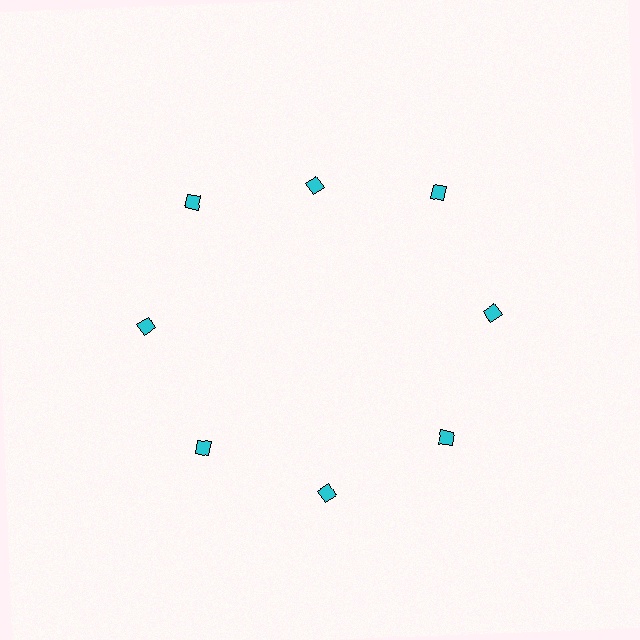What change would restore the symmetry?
The symmetry would be restored by moving it outward, back onto the ring so that all 8 diamonds sit at equal angles and equal distance from the center.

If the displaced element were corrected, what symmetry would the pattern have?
It would have 8-fold rotational symmetry — the pattern would map onto itself every 45 degrees.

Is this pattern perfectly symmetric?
No. The 8 cyan diamonds are arranged in a ring, but one element near the 12 o'clock position is pulled inward toward the center, breaking the 8-fold rotational symmetry.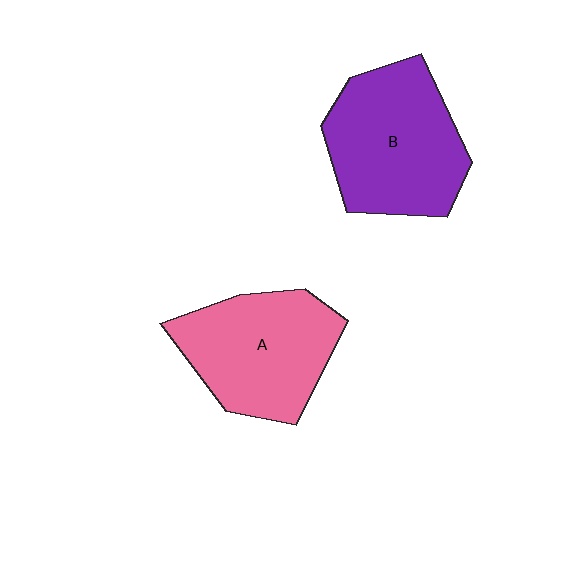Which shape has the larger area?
Shape B (purple).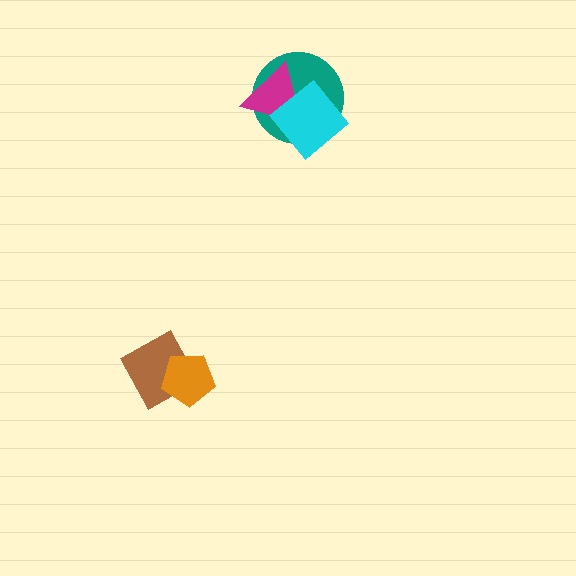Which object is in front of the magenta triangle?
The cyan diamond is in front of the magenta triangle.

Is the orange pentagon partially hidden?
No, no other shape covers it.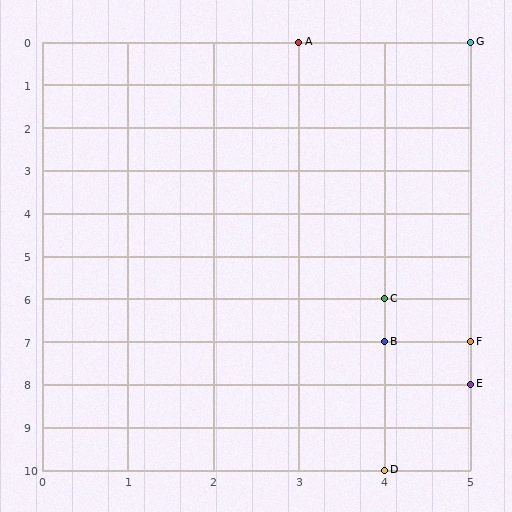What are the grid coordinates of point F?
Point F is at grid coordinates (5, 7).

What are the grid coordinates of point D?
Point D is at grid coordinates (4, 10).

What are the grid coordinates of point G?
Point G is at grid coordinates (5, 0).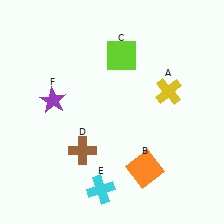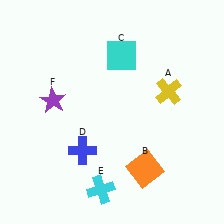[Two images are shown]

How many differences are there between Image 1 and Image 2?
There are 2 differences between the two images.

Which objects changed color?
C changed from lime to cyan. D changed from brown to blue.